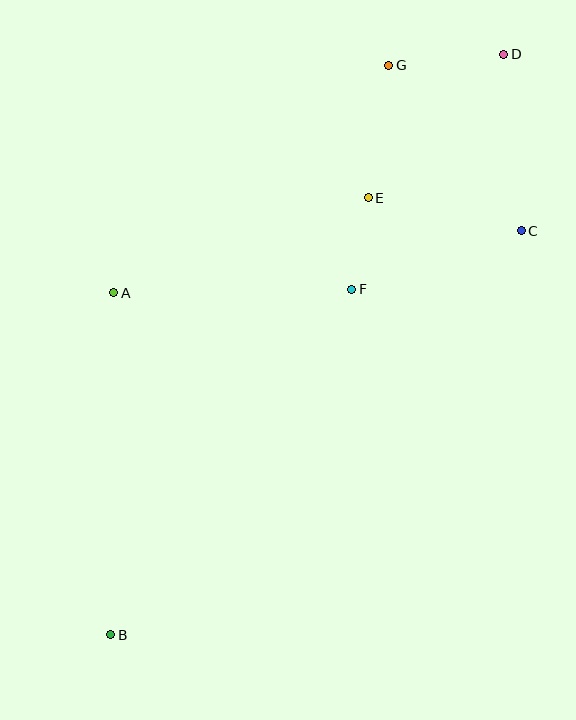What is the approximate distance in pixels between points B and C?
The distance between B and C is approximately 576 pixels.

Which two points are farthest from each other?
Points B and D are farthest from each other.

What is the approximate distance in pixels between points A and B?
The distance between A and B is approximately 342 pixels.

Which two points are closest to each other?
Points E and F are closest to each other.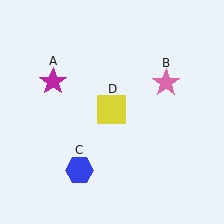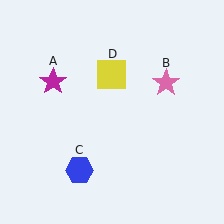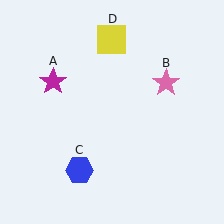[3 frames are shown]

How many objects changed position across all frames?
1 object changed position: yellow square (object D).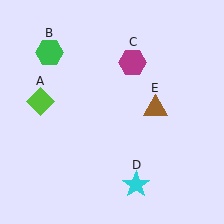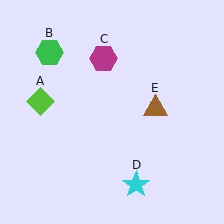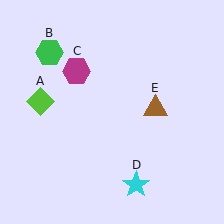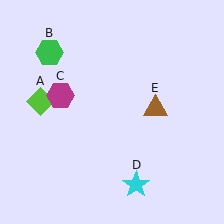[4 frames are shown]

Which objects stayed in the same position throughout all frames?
Lime diamond (object A) and green hexagon (object B) and cyan star (object D) and brown triangle (object E) remained stationary.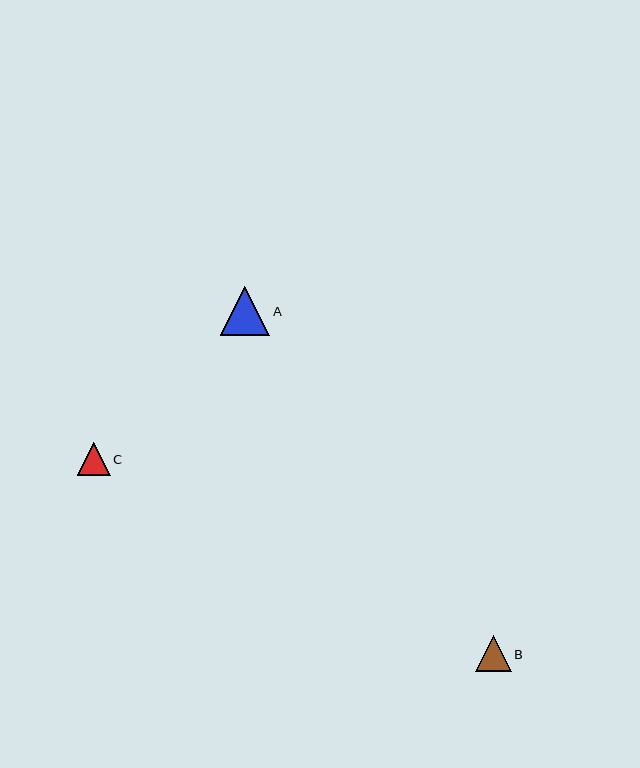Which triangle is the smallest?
Triangle C is the smallest with a size of approximately 33 pixels.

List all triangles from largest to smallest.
From largest to smallest: A, B, C.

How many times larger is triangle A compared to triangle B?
Triangle A is approximately 1.4 times the size of triangle B.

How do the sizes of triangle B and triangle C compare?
Triangle B and triangle C are approximately the same size.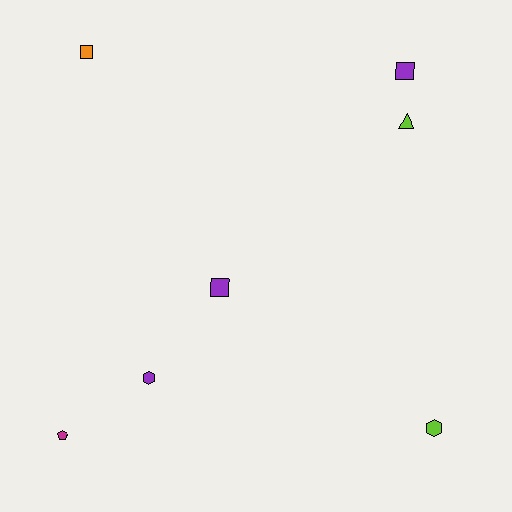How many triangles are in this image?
There is 1 triangle.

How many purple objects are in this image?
There are 3 purple objects.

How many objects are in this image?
There are 7 objects.